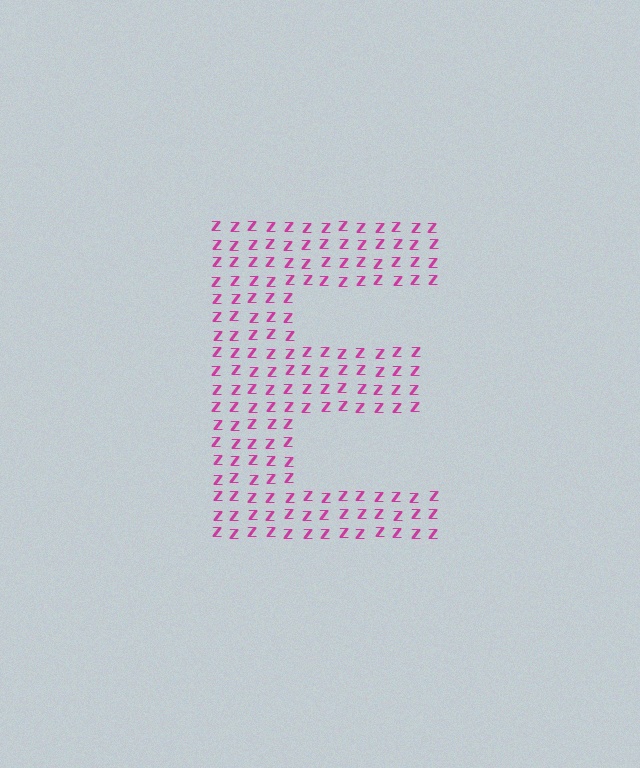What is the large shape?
The large shape is the letter E.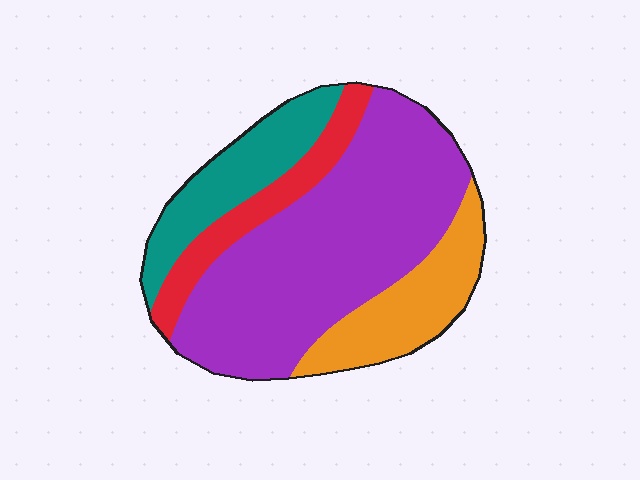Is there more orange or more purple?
Purple.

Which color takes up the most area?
Purple, at roughly 55%.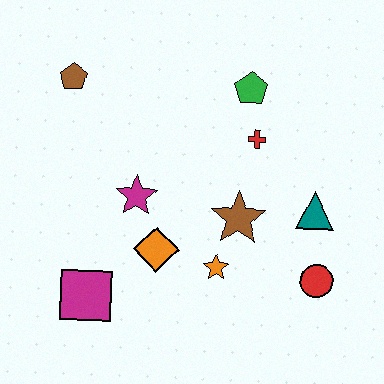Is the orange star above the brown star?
No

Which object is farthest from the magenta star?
The red circle is farthest from the magenta star.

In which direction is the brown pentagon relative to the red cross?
The brown pentagon is to the left of the red cross.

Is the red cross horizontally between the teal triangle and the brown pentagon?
Yes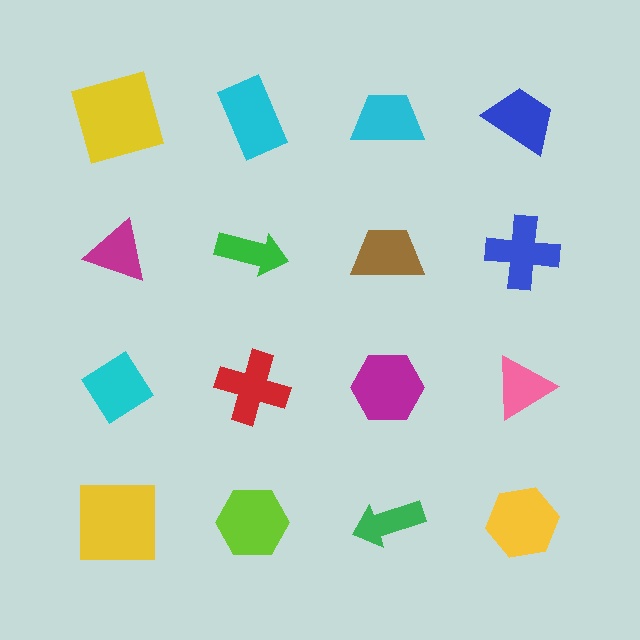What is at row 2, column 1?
A magenta triangle.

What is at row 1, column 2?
A cyan rectangle.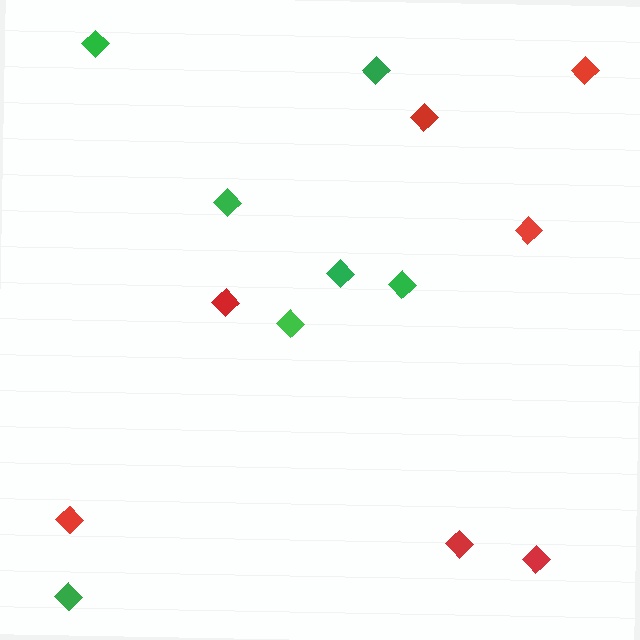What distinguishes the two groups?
There are 2 groups: one group of green diamonds (7) and one group of red diamonds (7).